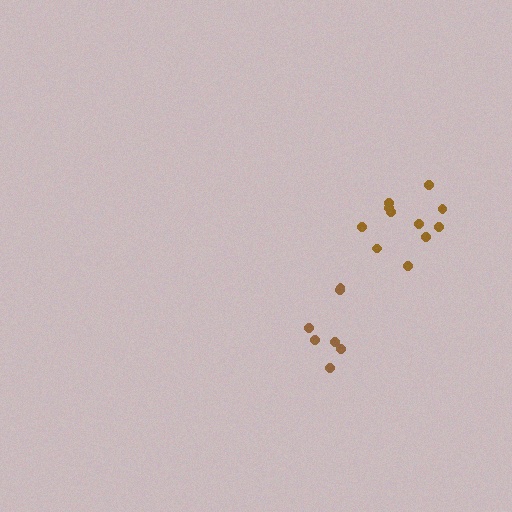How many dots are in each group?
Group 1: 7 dots, Group 2: 11 dots (18 total).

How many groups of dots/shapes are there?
There are 2 groups.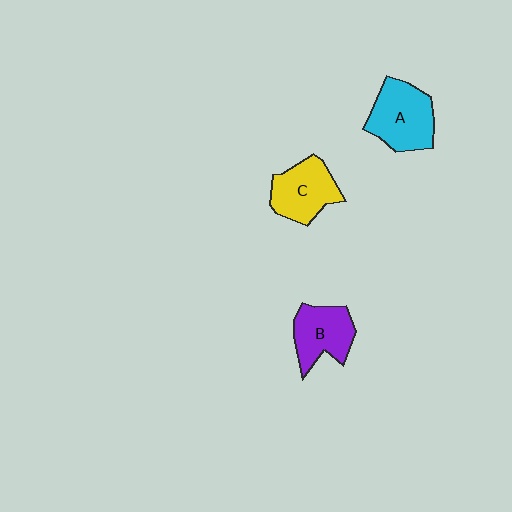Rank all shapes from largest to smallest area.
From largest to smallest: A (cyan), C (yellow), B (purple).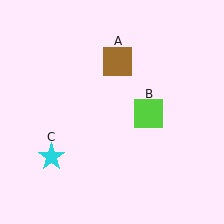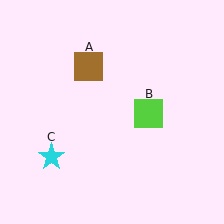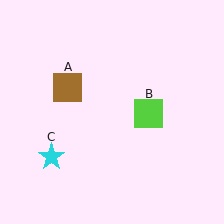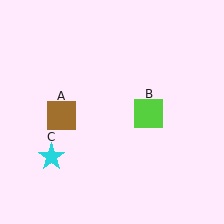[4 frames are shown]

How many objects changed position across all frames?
1 object changed position: brown square (object A).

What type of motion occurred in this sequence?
The brown square (object A) rotated counterclockwise around the center of the scene.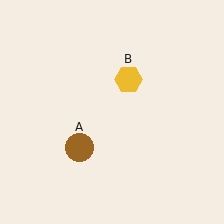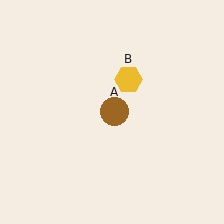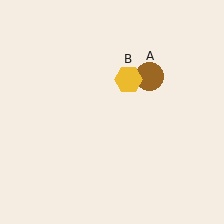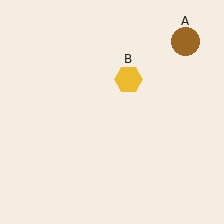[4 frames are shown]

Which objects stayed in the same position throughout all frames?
Yellow hexagon (object B) remained stationary.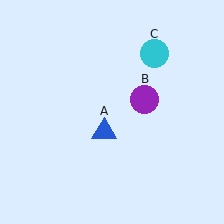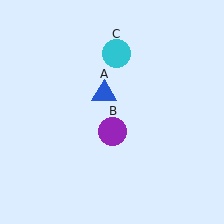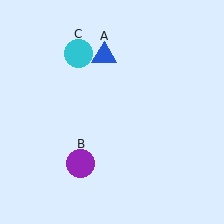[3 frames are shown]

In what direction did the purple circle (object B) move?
The purple circle (object B) moved down and to the left.